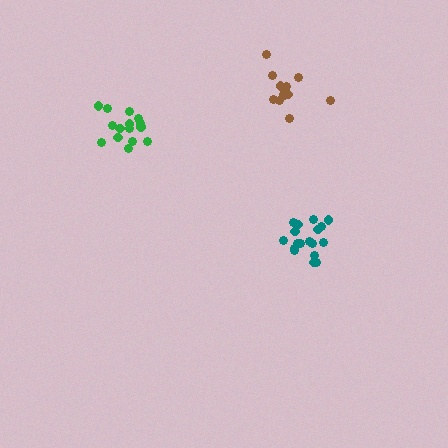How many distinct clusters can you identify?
There are 3 distinct clusters.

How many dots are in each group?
Group 1: 18 dots, Group 2: 15 dots, Group 3: 13 dots (46 total).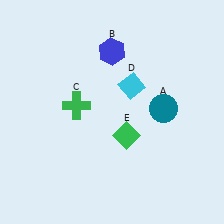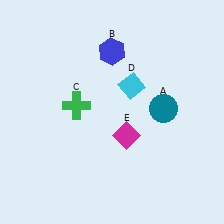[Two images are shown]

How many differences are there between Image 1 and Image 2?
There is 1 difference between the two images.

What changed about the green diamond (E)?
In Image 1, E is green. In Image 2, it changed to magenta.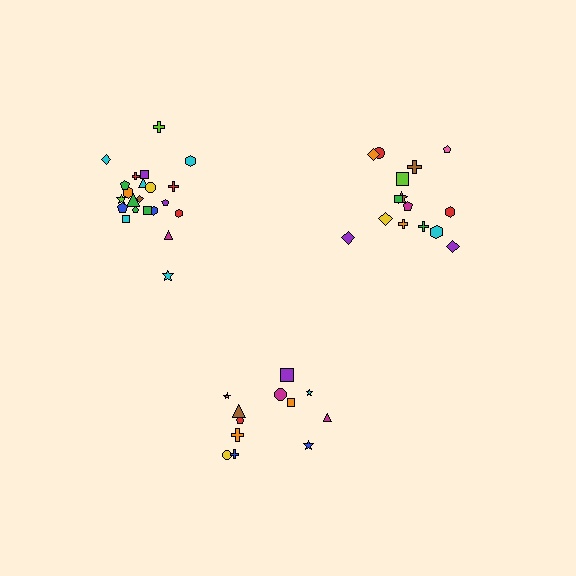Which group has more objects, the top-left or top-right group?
The top-left group.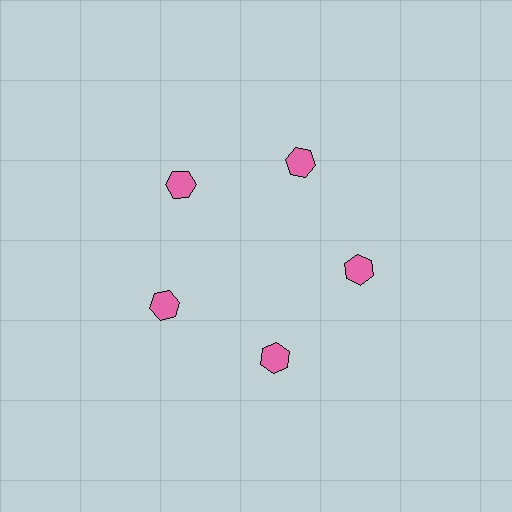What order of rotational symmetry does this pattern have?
This pattern has 5-fold rotational symmetry.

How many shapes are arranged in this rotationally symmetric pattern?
There are 5 shapes, arranged in 5 groups of 1.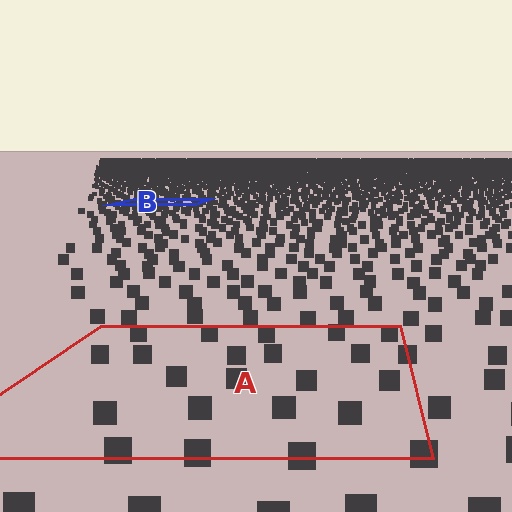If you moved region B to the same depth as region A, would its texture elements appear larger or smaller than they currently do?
They would appear larger. At a closer depth, the same texture elements are projected at a bigger on-screen size.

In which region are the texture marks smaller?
The texture marks are smaller in region B, because it is farther away.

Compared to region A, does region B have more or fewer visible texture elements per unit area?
Region B has more texture elements per unit area — they are packed more densely because it is farther away.